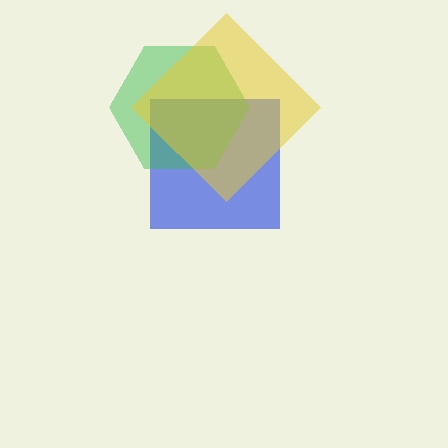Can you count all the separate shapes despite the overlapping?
Yes, there are 3 separate shapes.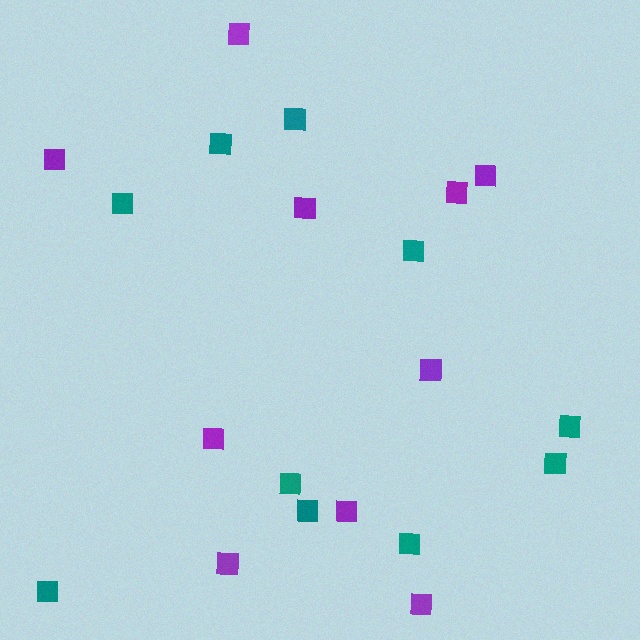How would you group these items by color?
There are 2 groups: one group of teal squares (10) and one group of purple squares (10).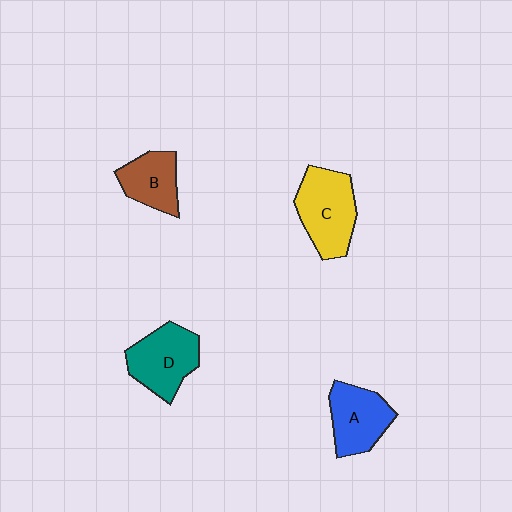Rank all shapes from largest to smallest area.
From largest to smallest: C (yellow), D (teal), A (blue), B (brown).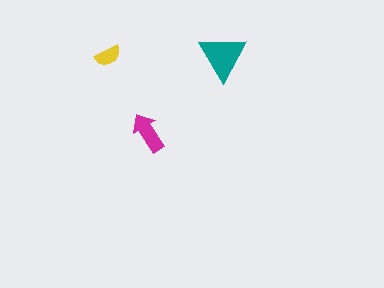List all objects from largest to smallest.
The teal triangle, the magenta arrow, the yellow semicircle.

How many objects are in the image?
There are 3 objects in the image.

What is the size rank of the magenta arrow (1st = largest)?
2nd.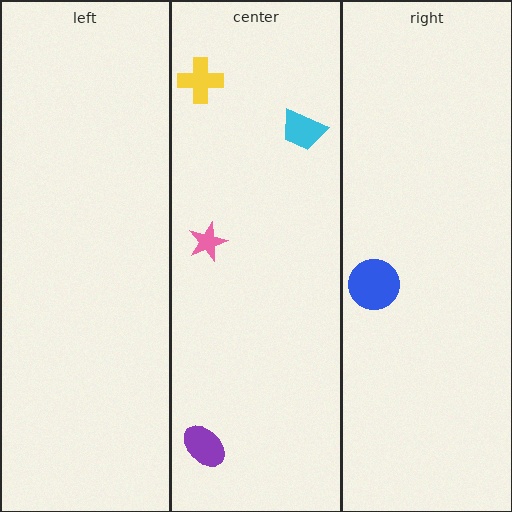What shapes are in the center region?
The yellow cross, the purple ellipse, the pink star, the cyan trapezoid.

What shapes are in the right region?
The blue circle.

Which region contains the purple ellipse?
The center region.